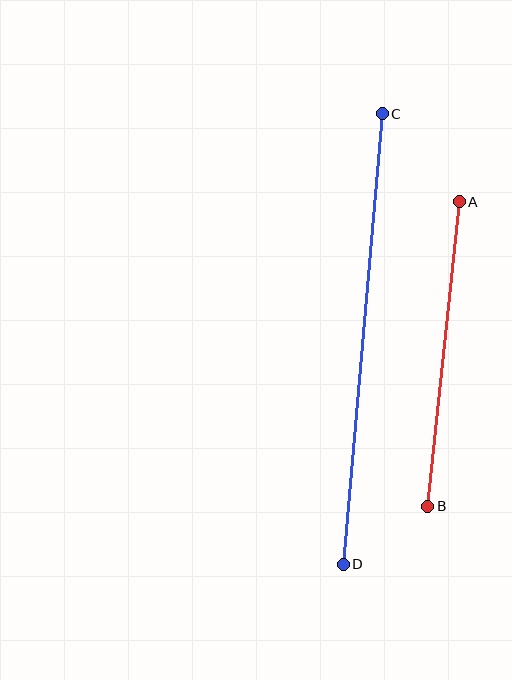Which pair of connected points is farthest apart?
Points C and D are farthest apart.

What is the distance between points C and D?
The distance is approximately 452 pixels.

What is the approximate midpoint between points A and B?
The midpoint is at approximately (444, 354) pixels.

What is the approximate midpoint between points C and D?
The midpoint is at approximately (363, 339) pixels.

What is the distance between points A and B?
The distance is approximately 306 pixels.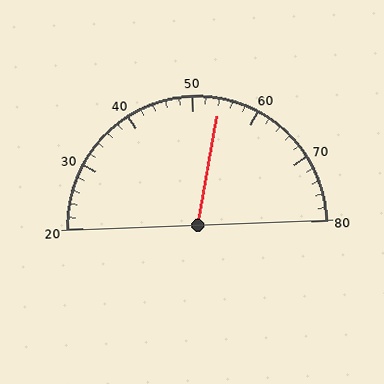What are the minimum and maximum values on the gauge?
The gauge ranges from 20 to 80.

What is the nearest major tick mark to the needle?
The nearest major tick mark is 50.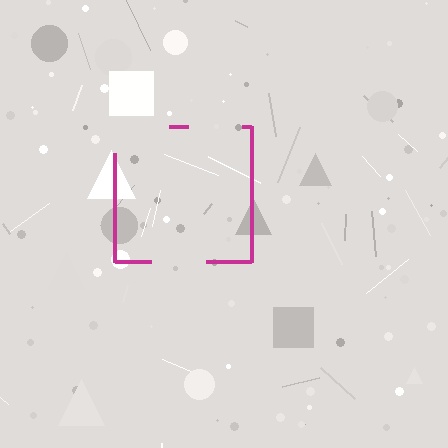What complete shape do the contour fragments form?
The contour fragments form a square.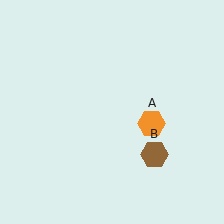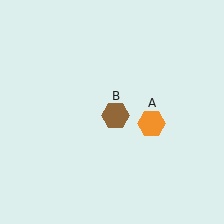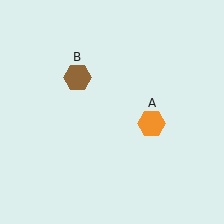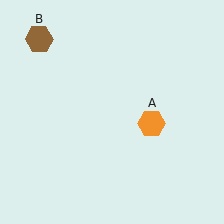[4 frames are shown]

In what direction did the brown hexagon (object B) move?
The brown hexagon (object B) moved up and to the left.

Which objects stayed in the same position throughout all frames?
Orange hexagon (object A) remained stationary.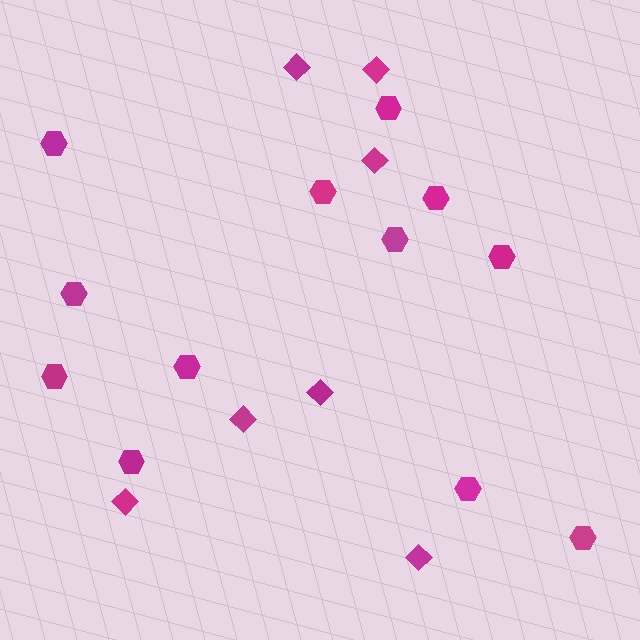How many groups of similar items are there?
There are 2 groups: one group of hexagons (12) and one group of diamonds (7).